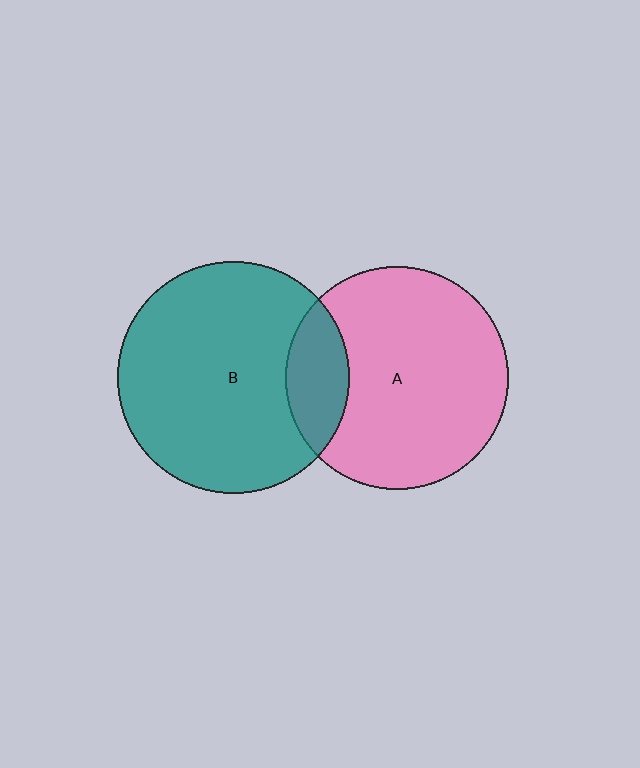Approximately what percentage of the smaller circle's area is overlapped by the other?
Approximately 20%.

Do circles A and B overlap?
Yes.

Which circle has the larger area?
Circle B (teal).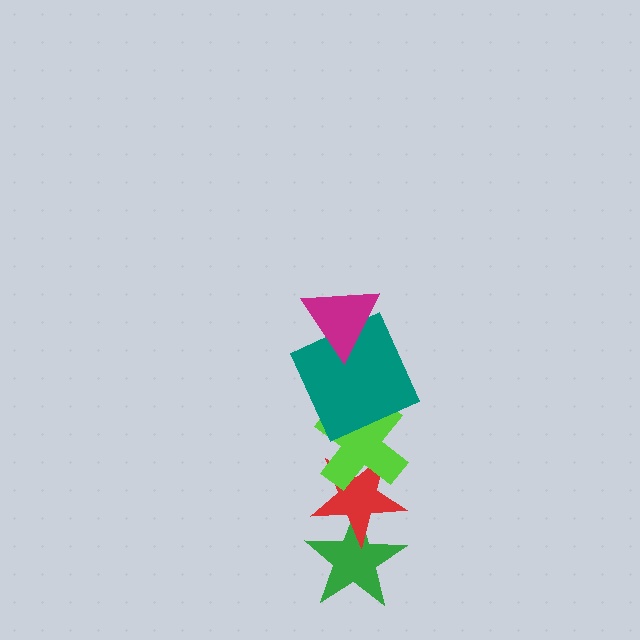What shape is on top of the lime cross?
The teal square is on top of the lime cross.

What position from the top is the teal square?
The teal square is 2nd from the top.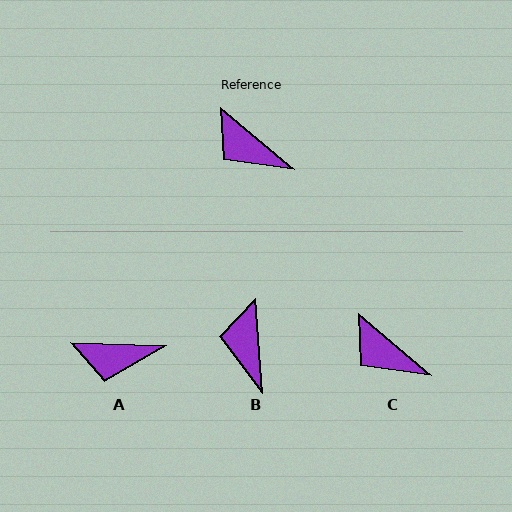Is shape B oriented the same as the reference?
No, it is off by about 46 degrees.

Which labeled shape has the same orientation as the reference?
C.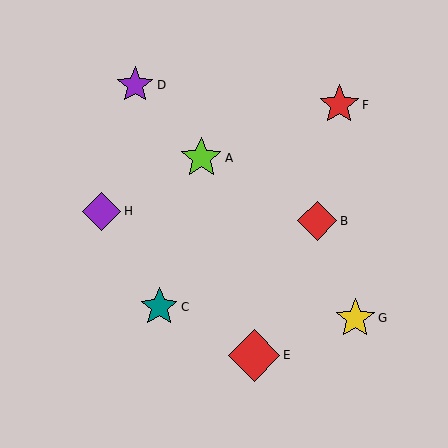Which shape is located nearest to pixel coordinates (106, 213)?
The purple diamond (labeled H) at (102, 211) is nearest to that location.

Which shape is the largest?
The red diamond (labeled E) is the largest.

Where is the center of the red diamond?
The center of the red diamond is at (254, 355).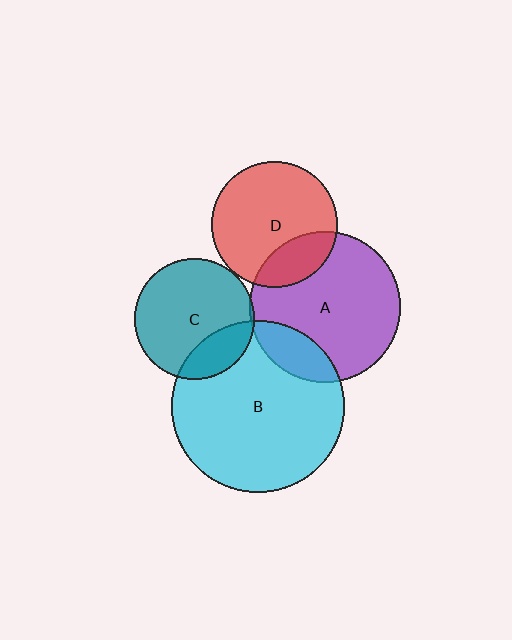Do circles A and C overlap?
Yes.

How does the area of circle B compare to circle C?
Approximately 2.1 times.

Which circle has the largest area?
Circle B (cyan).